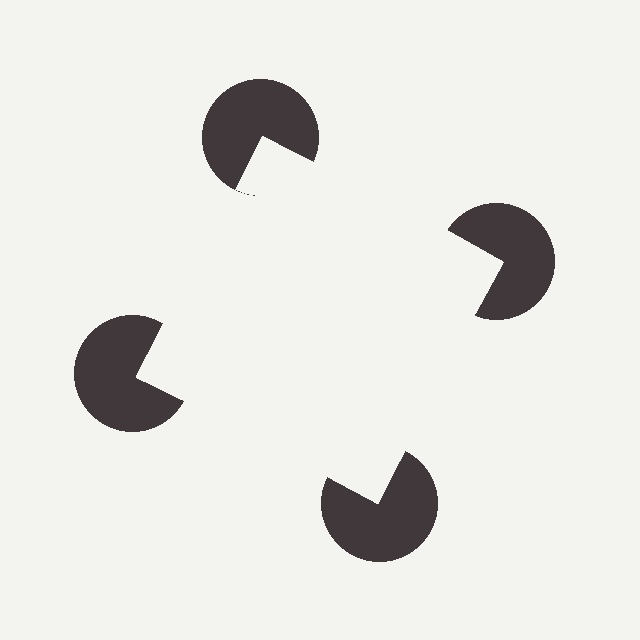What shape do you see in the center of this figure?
An illusory square — its edges are inferred from the aligned wedge cuts in the pac-man discs, not physically drawn.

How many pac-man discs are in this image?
There are 4 — one at each vertex of the illusory square.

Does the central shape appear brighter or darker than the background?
It typically appears slightly brighter than the background, even though no actual brightness change is drawn.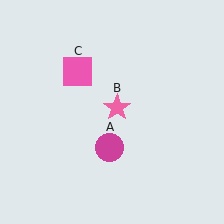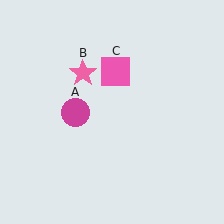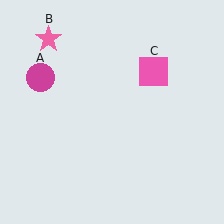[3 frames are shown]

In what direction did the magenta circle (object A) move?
The magenta circle (object A) moved up and to the left.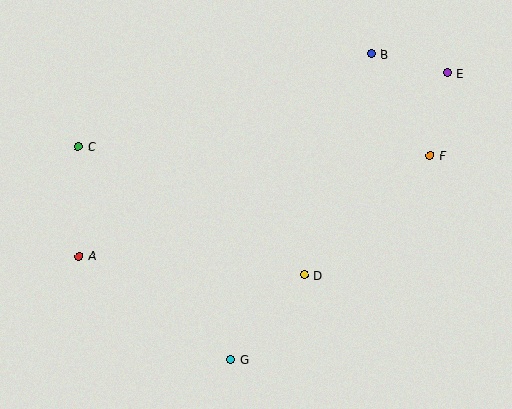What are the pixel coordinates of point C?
Point C is at (78, 147).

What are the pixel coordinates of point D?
Point D is at (305, 275).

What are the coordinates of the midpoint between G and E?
The midpoint between G and E is at (339, 216).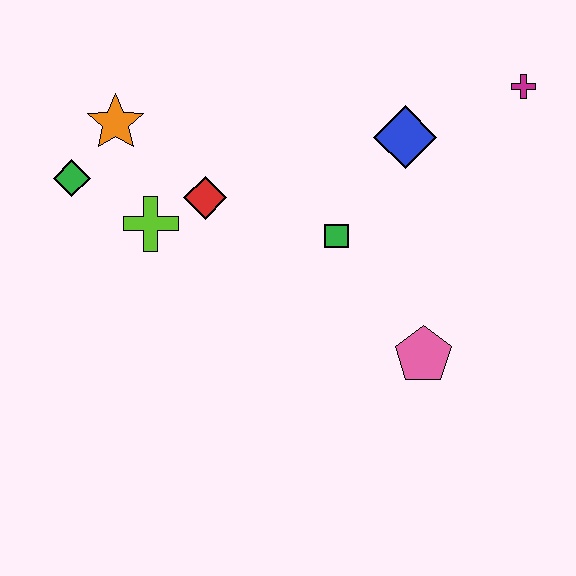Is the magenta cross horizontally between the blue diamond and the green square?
No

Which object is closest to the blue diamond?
The green square is closest to the blue diamond.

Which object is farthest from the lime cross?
The magenta cross is farthest from the lime cross.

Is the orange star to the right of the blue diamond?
No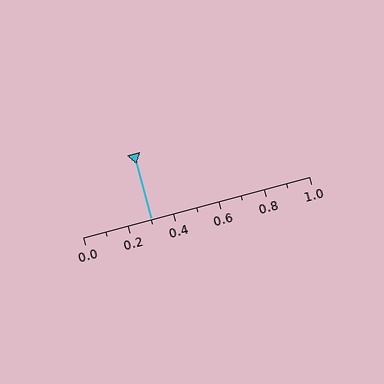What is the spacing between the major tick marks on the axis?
The major ticks are spaced 0.2 apart.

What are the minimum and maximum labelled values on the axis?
The axis runs from 0.0 to 1.0.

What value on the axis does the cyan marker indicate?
The marker indicates approximately 0.3.